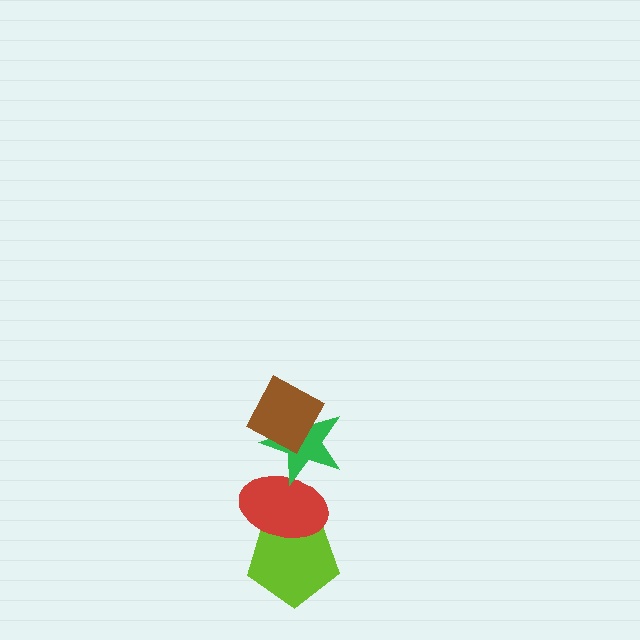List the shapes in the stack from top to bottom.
From top to bottom: the brown diamond, the green star, the red ellipse, the lime pentagon.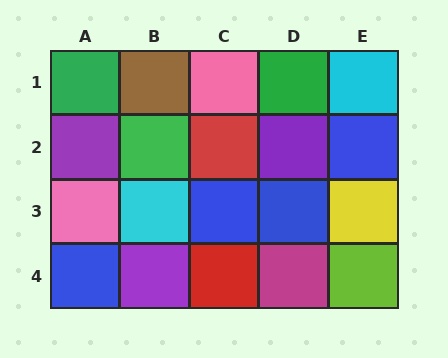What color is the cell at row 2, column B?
Green.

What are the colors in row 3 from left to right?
Pink, cyan, blue, blue, yellow.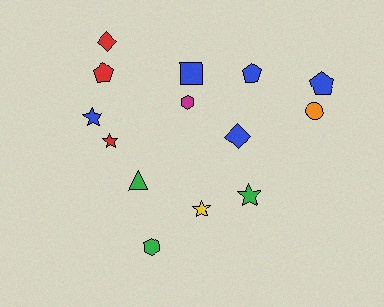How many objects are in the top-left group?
There are 4 objects.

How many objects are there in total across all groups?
There are 14 objects.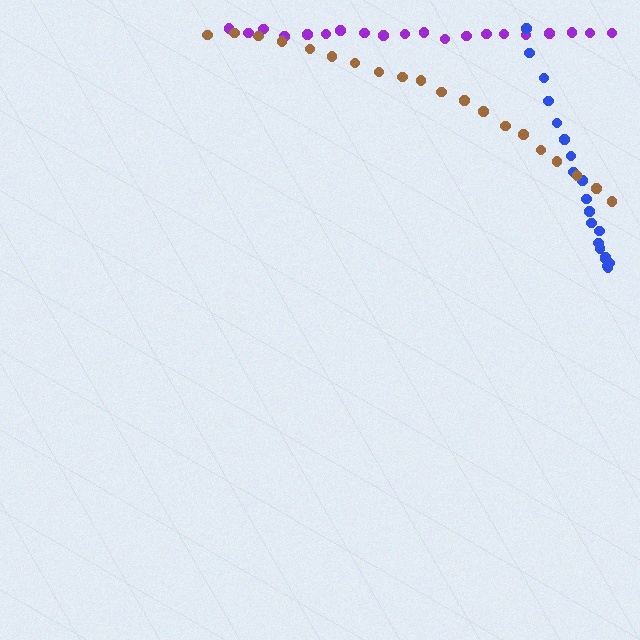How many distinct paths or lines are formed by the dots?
There are 3 distinct paths.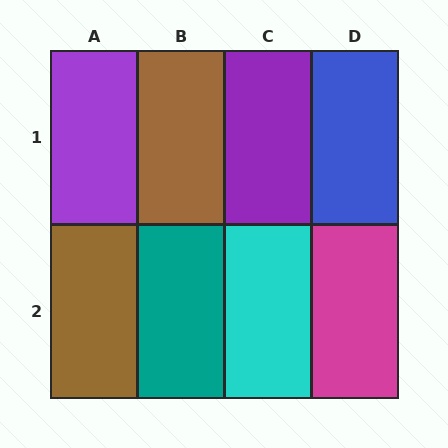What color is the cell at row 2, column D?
Magenta.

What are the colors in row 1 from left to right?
Purple, brown, purple, blue.